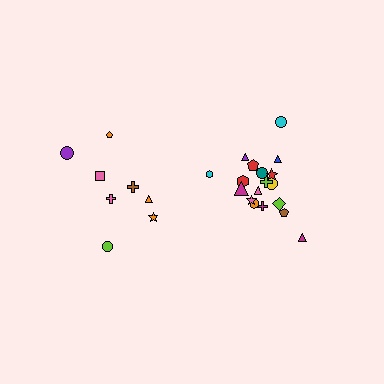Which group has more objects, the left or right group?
The right group.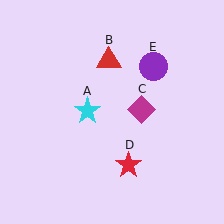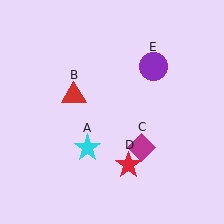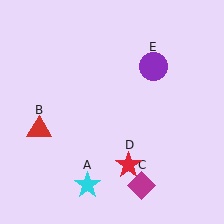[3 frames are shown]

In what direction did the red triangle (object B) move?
The red triangle (object B) moved down and to the left.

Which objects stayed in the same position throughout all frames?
Red star (object D) and purple circle (object E) remained stationary.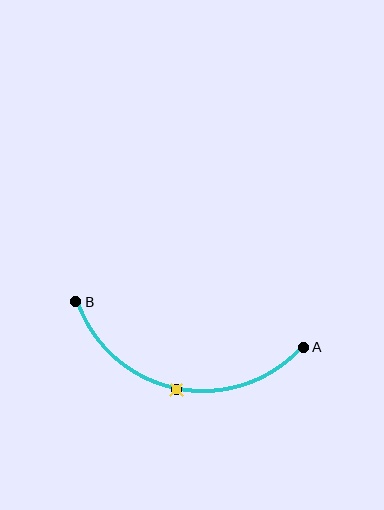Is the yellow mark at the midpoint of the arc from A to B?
Yes. The yellow mark lies on the arc at equal arc-length from both A and B — it is the arc midpoint.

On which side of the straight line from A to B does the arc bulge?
The arc bulges below the straight line connecting A and B.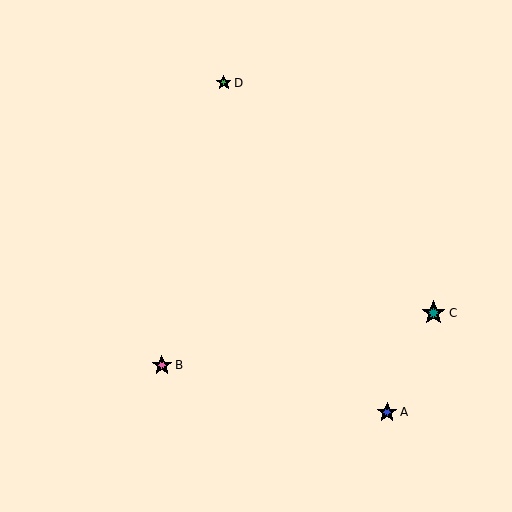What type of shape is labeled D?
Shape D is a green star.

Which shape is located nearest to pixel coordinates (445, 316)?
The teal star (labeled C) at (434, 313) is nearest to that location.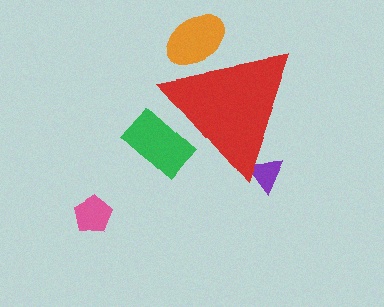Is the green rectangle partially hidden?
Yes, the green rectangle is partially hidden behind the red triangle.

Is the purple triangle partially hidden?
Yes, the purple triangle is partially hidden behind the red triangle.